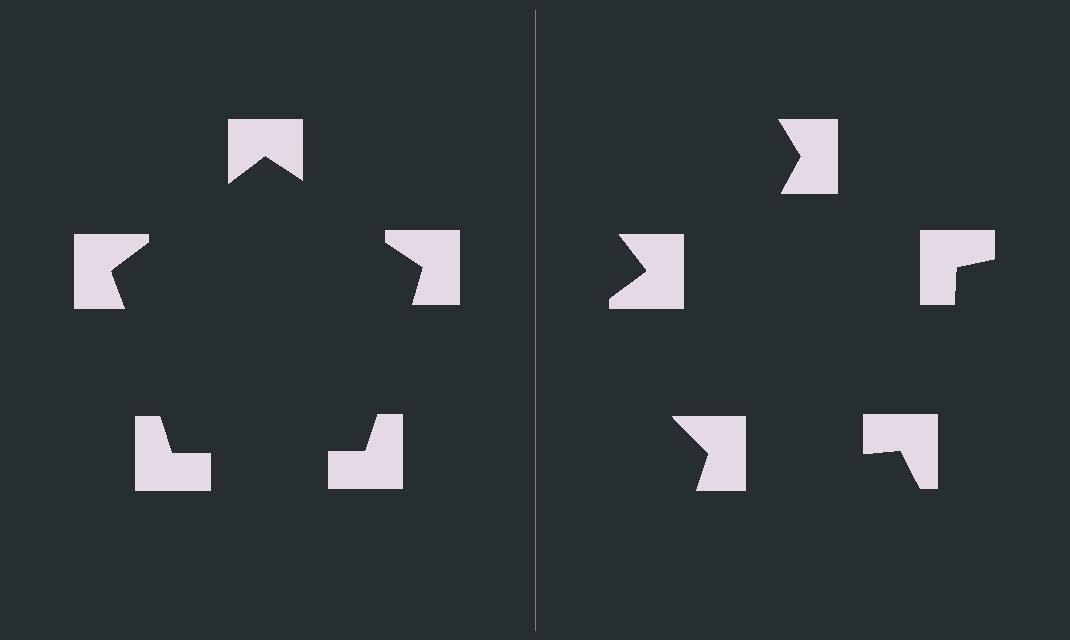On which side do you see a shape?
An illusory pentagon appears on the left side. On the right side the wedge cuts are rotated, so no coherent shape forms.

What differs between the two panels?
The notched squares are positioned identically on both sides; only the wedge orientations differ. On the left they align to a pentagon; on the right they are misaligned.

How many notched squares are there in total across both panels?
10 — 5 on each side.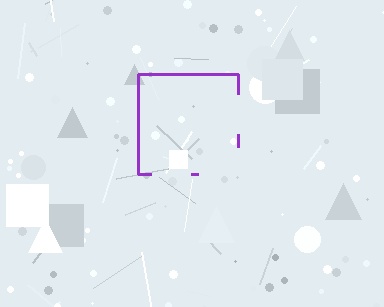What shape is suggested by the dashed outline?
The dashed outline suggests a square.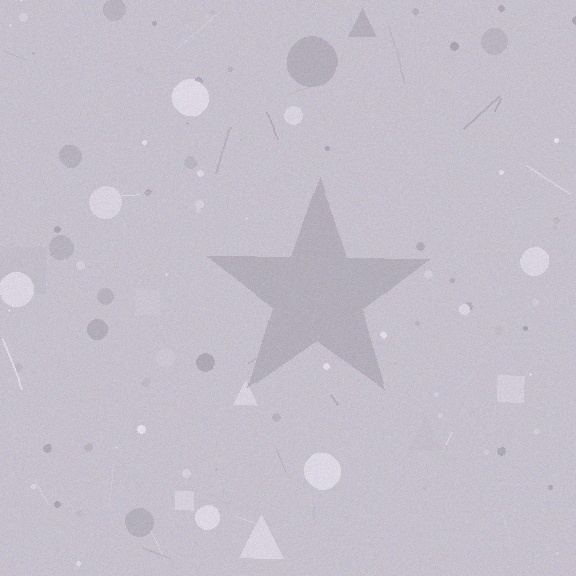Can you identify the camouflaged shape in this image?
The camouflaged shape is a star.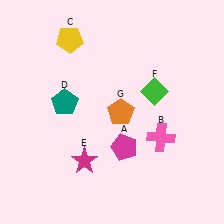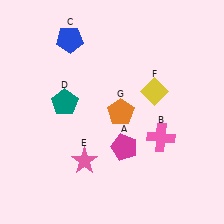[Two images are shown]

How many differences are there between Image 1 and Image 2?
There are 3 differences between the two images.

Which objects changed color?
C changed from yellow to blue. E changed from magenta to pink. F changed from green to yellow.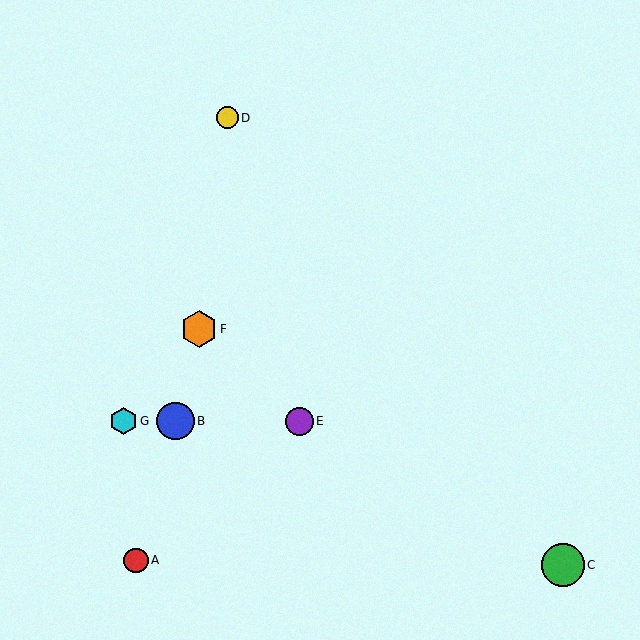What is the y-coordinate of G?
Object G is at y≈421.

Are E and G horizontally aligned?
Yes, both are at y≈421.